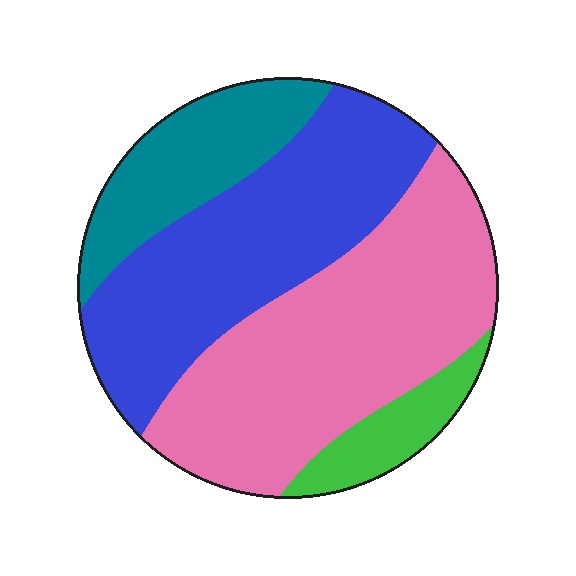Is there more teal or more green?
Teal.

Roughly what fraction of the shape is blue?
Blue takes up about one third (1/3) of the shape.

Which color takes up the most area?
Pink, at roughly 40%.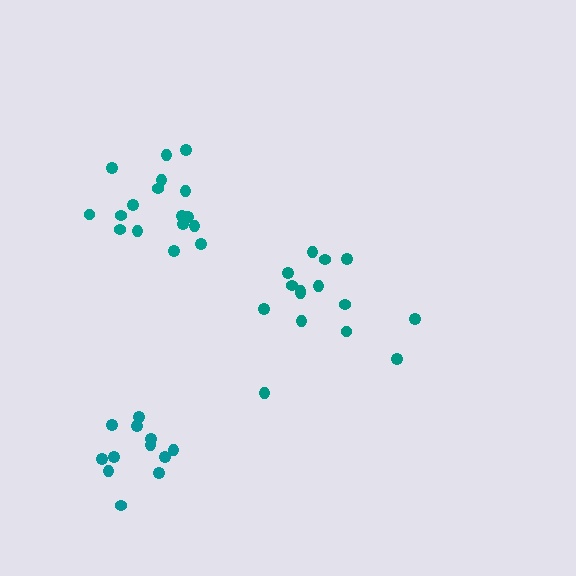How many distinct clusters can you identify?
There are 3 distinct clusters.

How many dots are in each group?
Group 1: 15 dots, Group 2: 12 dots, Group 3: 17 dots (44 total).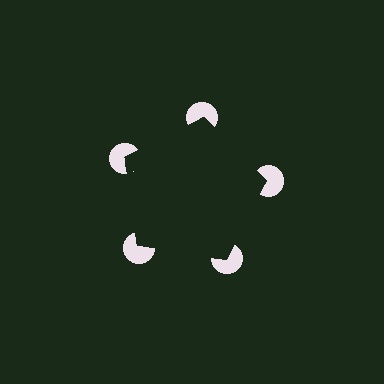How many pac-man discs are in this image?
There are 5 — one at each vertex of the illusory pentagon.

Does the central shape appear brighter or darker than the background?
It typically appears slightly darker than the background, even though no actual brightness change is drawn.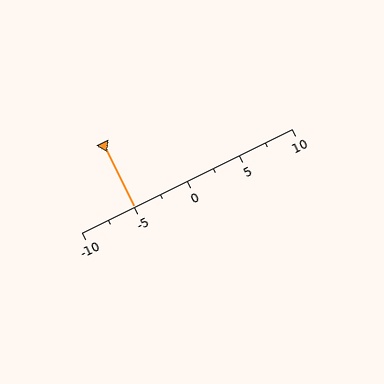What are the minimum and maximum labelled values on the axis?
The axis runs from -10 to 10.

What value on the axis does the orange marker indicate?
The marker indicates approximately -5.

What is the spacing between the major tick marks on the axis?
The major ticks are spaced 5 apart.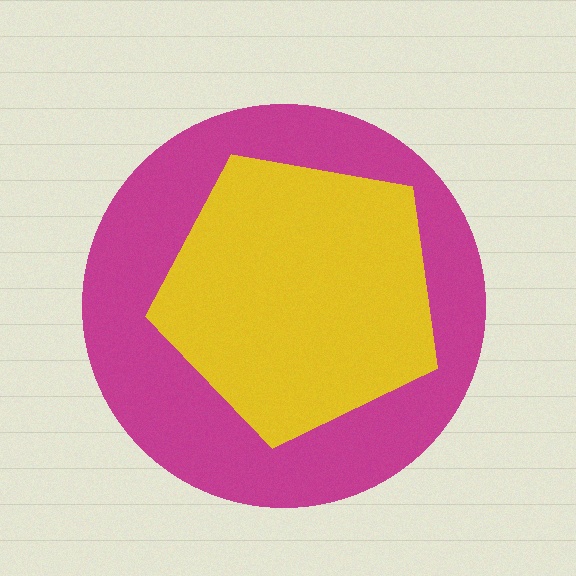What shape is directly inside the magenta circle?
The yellow pentagon.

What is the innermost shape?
The yellow pentagon.